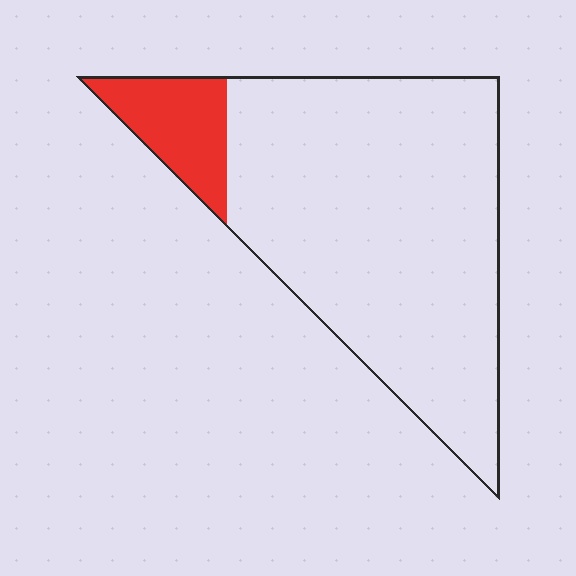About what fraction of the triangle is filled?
About one eighth (1/8).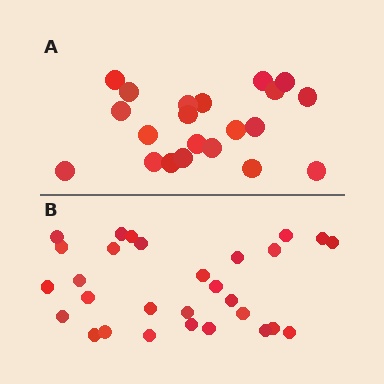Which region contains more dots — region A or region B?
Region B (the bottom region) has more dots.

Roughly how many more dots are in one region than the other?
Region B has roughly 8 or so more dots than region A.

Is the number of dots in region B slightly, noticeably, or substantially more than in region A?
Region B has noticeably more, but not dramatically so. The ratio is roughly 1.4 to 1.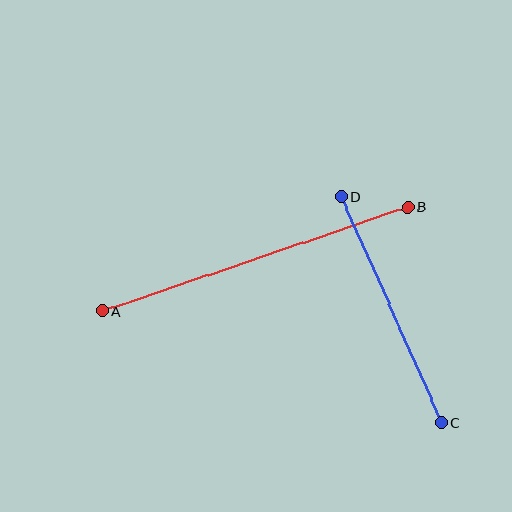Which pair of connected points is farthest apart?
Points A and B are farthest apart.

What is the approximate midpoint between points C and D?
The midpoint is at approximately (391, 310) pixels.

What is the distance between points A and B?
The distance is approximately 323 pixels.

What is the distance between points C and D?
The distance is approximately 248 pixels.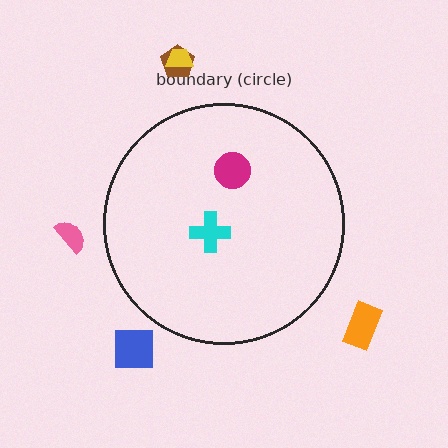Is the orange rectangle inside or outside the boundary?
Outside.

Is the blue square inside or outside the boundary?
Outside.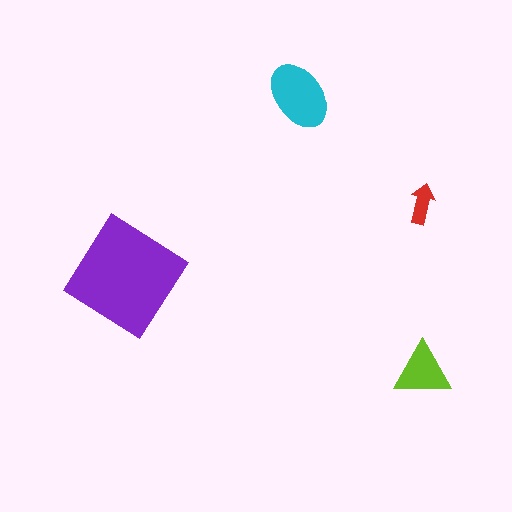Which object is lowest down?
The lime triangle is bottommost.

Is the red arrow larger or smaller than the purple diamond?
Smaller.